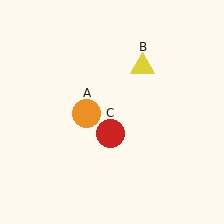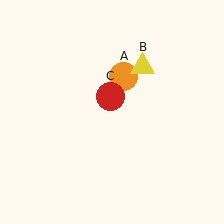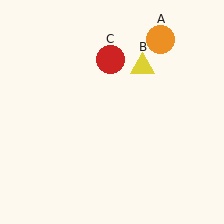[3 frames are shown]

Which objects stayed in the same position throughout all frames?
Yellow triangle (object B) remained stationary.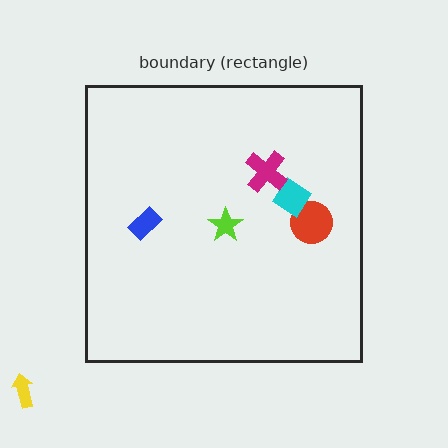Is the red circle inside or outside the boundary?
Inside.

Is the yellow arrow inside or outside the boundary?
Outside.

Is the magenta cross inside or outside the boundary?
Inside.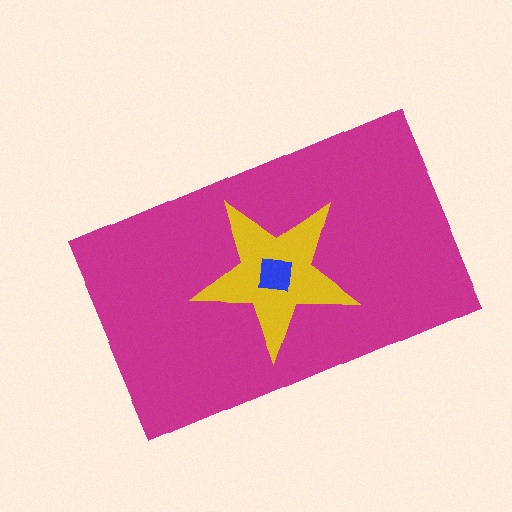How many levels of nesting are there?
3.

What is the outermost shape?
The magenta rectangle.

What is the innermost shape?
The blue square.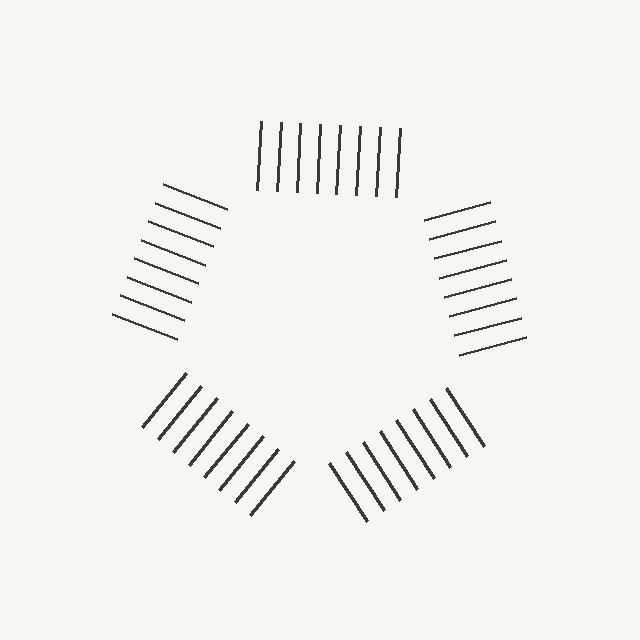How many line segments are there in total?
40 — 8 along each of the 5 edges.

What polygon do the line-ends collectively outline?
An illusory pentagon — the line segments terminate on its edges but no continuous stroke is drawn.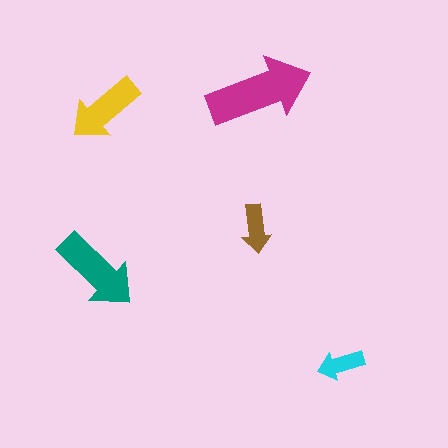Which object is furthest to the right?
The cyan arrow is rightmost.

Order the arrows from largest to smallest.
the magenta one, the teal one, the yellow one, the brown one, the cyan one.